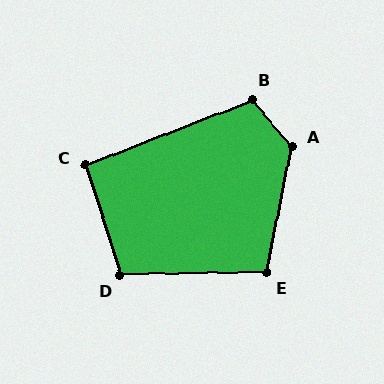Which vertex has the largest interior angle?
A, at approximately 128 degrees.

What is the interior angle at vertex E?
Approximately 103 degrees (obtuse).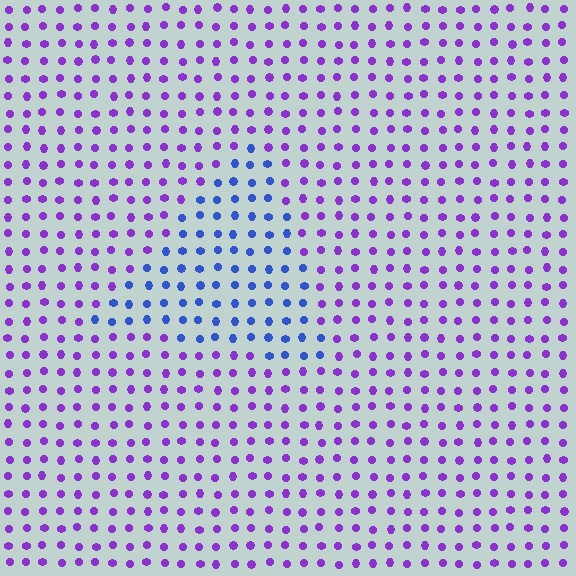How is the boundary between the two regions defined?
The boundary is defined purely by a slight shift in hue (about 49 degrees). Spacing, size, and orientation are identical on both sides.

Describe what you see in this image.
The image is filled with small purple elements in a uniform arrangement. A triangle-shaped region is visible where the elements are tinted to a slightly different hue, forming a subtle color boundary.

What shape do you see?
I see a triangle.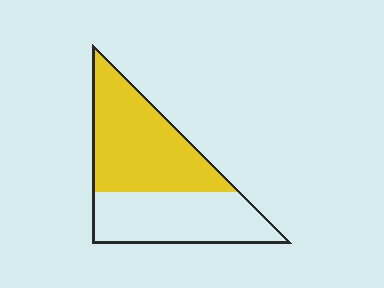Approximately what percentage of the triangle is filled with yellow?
Approximately 55%.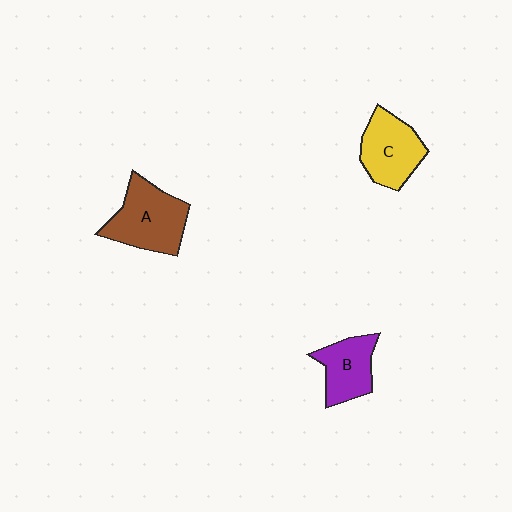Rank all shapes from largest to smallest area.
From largest to smallest: A (brown), C (yellow), B (purple).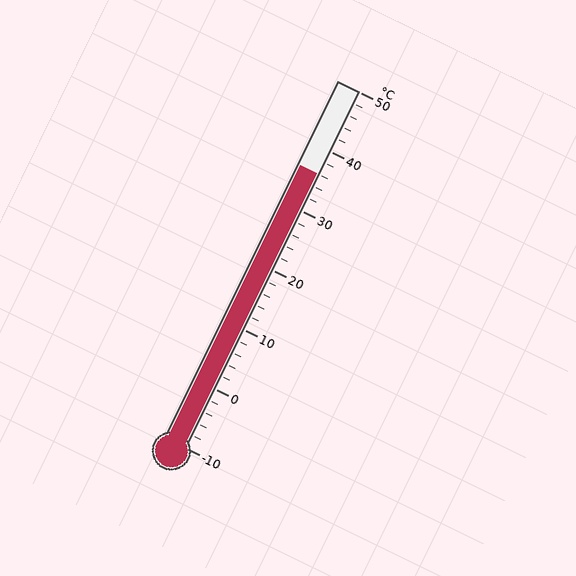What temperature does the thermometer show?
The thermometer shows approximately 36°C.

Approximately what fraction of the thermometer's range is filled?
The thermometer is filled to approximately 75% of its range.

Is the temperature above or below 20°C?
The temperature is above 20°C.